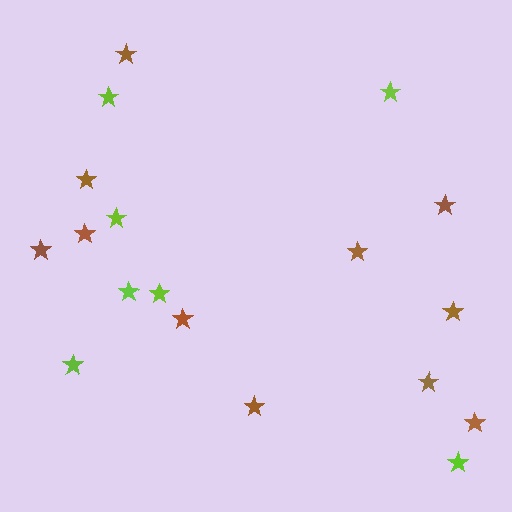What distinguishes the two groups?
There are 2 groups: one group of lime stars (7) and one group of brown stars (11).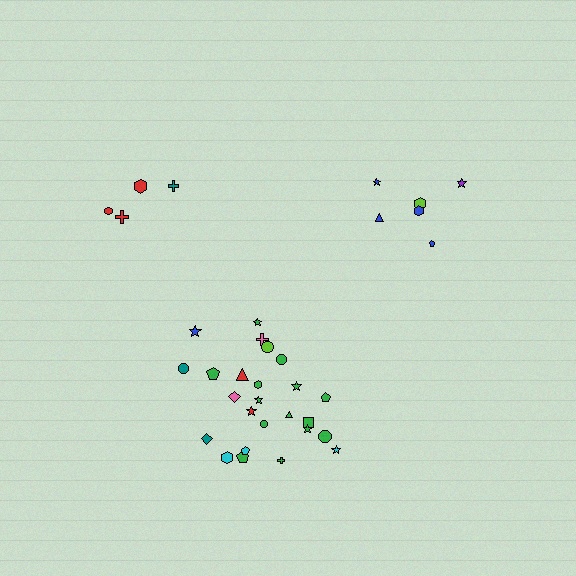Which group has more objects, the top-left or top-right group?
The top-right group.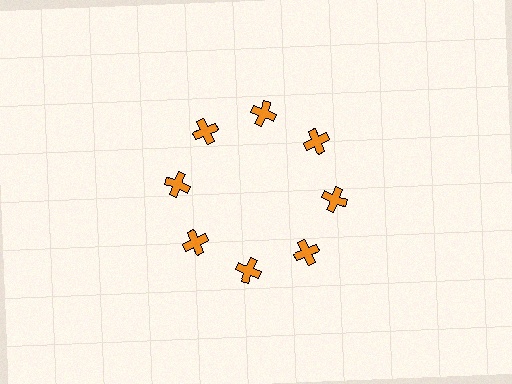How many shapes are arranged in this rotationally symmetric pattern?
There are 8 shapes, arranged in 8 groups of 1.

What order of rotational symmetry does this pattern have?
This pattern has 8-fold rotational symmetry.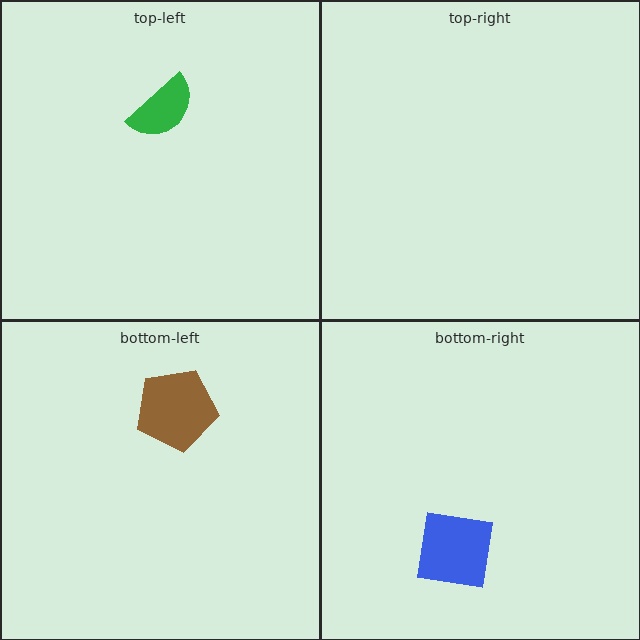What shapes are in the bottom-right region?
The blue square.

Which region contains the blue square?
The bottom-right region.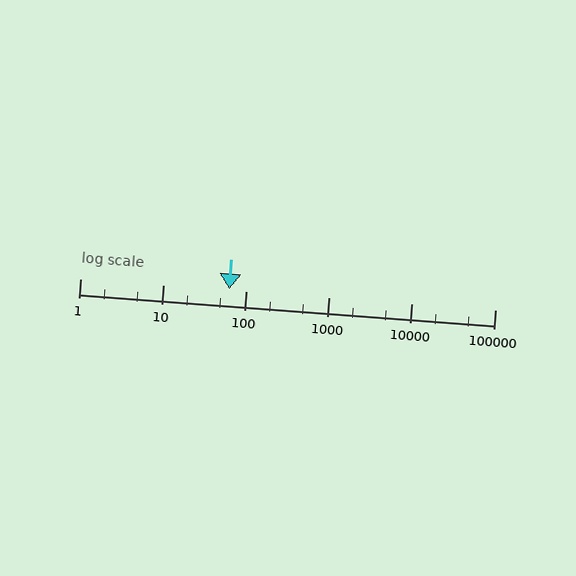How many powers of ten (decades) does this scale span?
The scale spans 5 decades, from 1 to 100000.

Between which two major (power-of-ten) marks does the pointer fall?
The pointer is between 10 and 100.